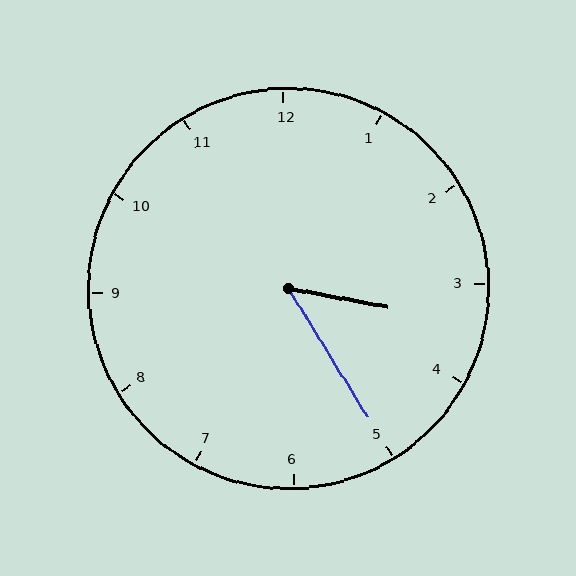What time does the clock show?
3:25.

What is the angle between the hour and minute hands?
Approximately 48 degrees.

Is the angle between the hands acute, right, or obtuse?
It is acute.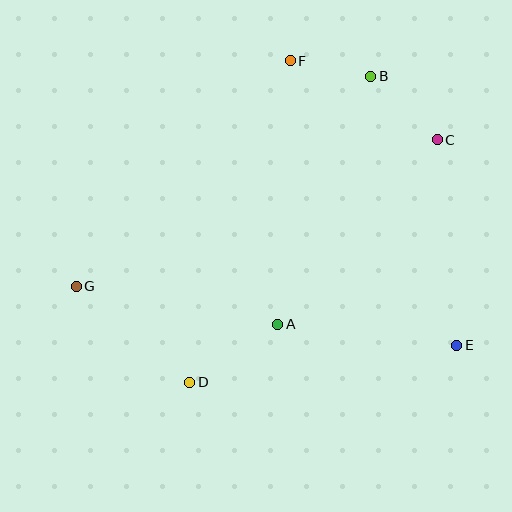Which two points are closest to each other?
Points B and F are closest to each other.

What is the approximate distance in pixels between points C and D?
The distance between C and D is approximately 346 pixels.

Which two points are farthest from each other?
Points C and G are farthest from each other.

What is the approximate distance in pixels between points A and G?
The distance between A and G is approximately 205 pixels.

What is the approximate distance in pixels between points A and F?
The distance between A and F is approximately 264 pixels.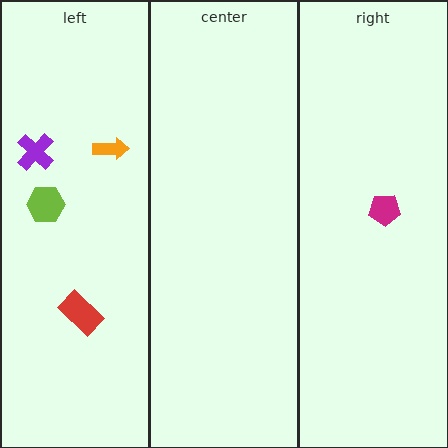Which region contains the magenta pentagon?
The right region.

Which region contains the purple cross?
The left region.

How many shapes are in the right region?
1.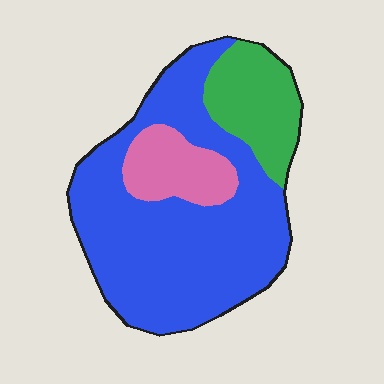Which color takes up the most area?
Blue, at roughly 70%.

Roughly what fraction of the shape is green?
Green covers roughly 20% of the shape.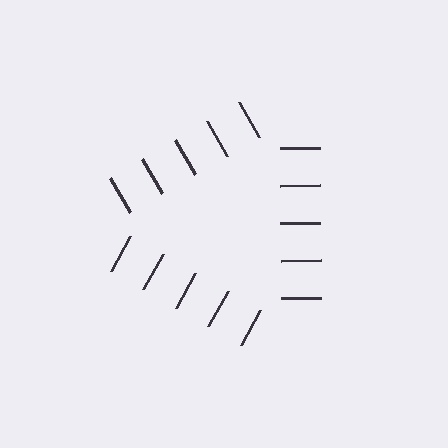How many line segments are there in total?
15 — 5 along each of the 3 edges.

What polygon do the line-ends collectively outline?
An illusory triangle — the line segments terminate on its edges but no continuous stroke is drawn.